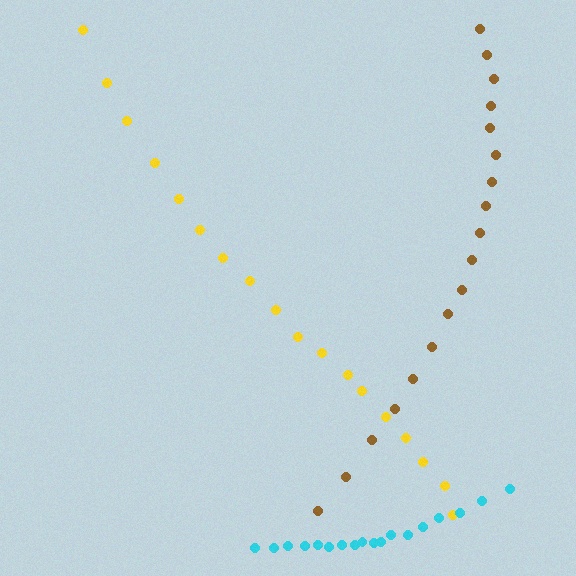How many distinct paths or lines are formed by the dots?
There are 3 distinct paths.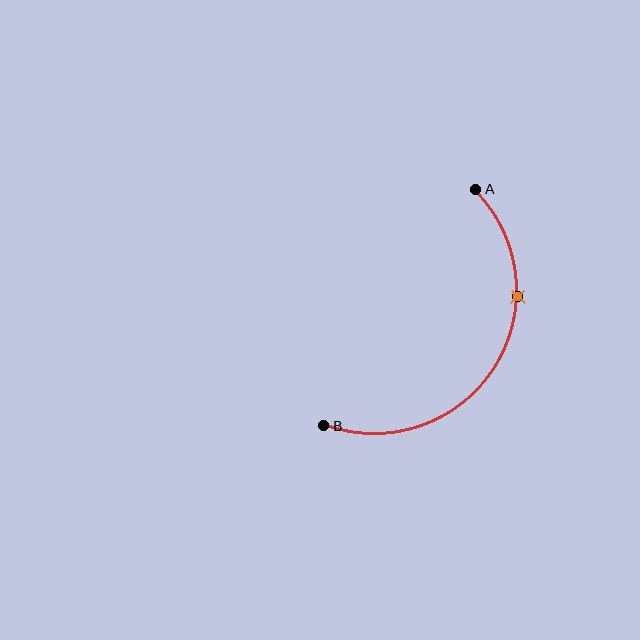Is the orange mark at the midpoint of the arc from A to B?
No. The orange mark lies on the arc but is closer to endpoint A. The arc midpoint would be at the point on the curve equidistant along the arc from both A and B.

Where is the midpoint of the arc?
The arc midpoint is the point on the curve farthest from the straight line joining A and B. It sits to the right of that line.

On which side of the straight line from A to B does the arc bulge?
The arc bulges to the right of the straight line connecting A and B.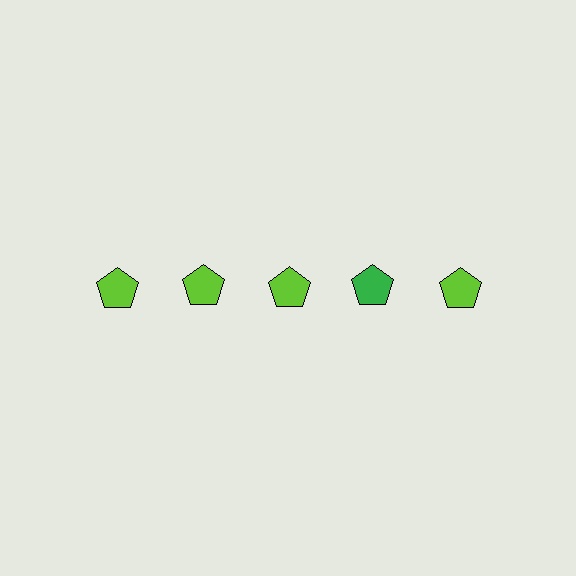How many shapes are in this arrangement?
There are 5 shapes arranged in a grid pattern.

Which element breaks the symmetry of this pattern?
The green pentagon in the top row, second from right column breaks the symmetry. All other shapes are lime pentagons.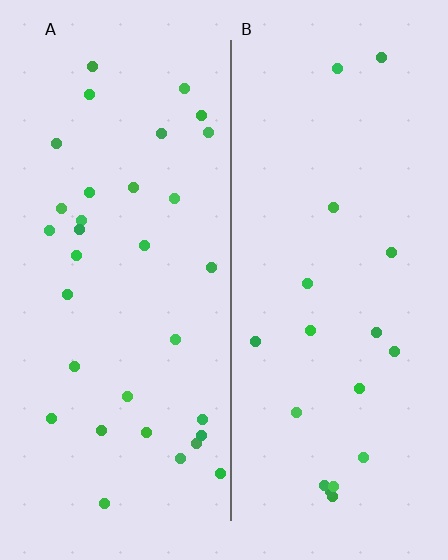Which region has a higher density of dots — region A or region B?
A (the left).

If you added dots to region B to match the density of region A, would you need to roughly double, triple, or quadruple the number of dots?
Approximately double.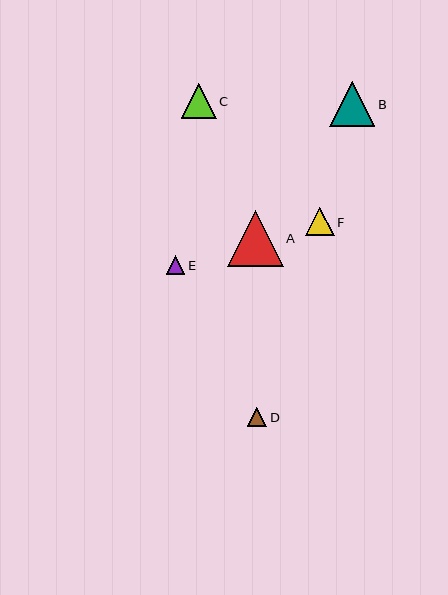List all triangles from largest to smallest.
From largest to smallest: A, B, C, F, D, E.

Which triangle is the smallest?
Triangle E is the smallest with a size of approximately 18 pixels.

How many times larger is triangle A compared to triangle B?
Triangle A is approximately 1.2 times the size of triangle B.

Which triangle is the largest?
Triangle A is the largest with a size of approximately 56 pixels.